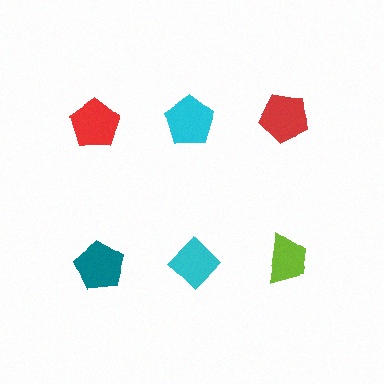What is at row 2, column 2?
A cyan diamond.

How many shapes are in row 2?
3 shapes.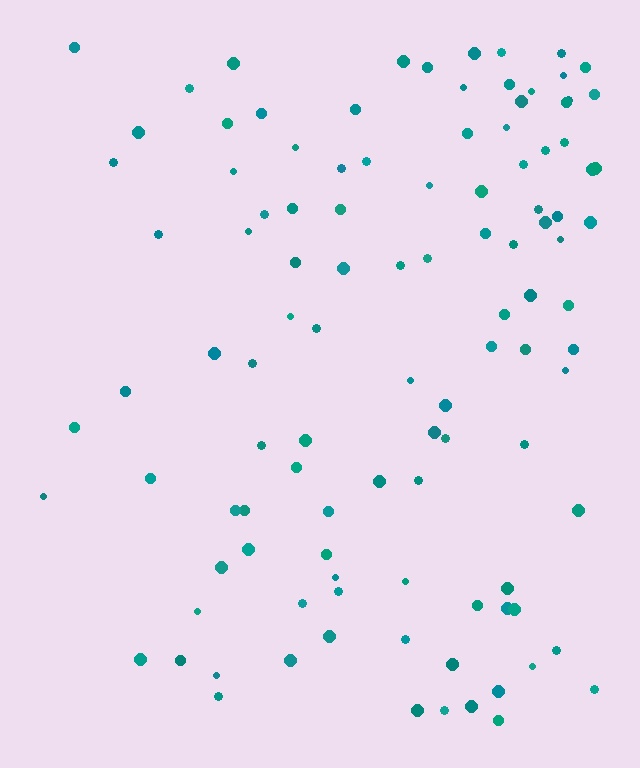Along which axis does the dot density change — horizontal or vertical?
Horizontal.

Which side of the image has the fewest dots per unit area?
The left.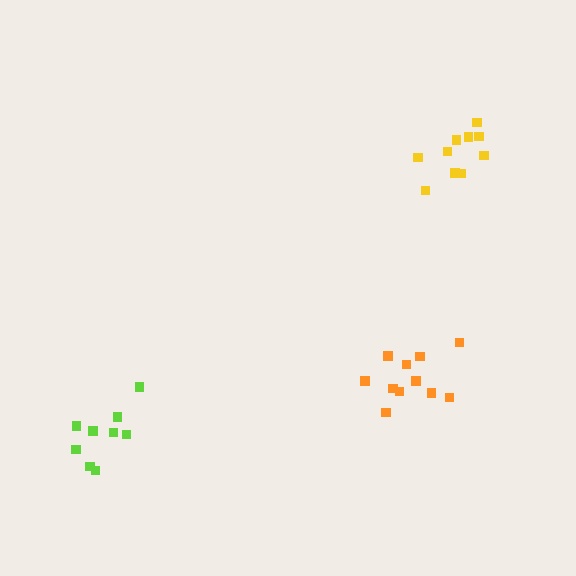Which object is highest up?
The yellow cluster is topmost.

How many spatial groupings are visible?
There are 3 spatial groupings.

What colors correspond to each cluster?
The clusters are colored: yellow, lime, orange.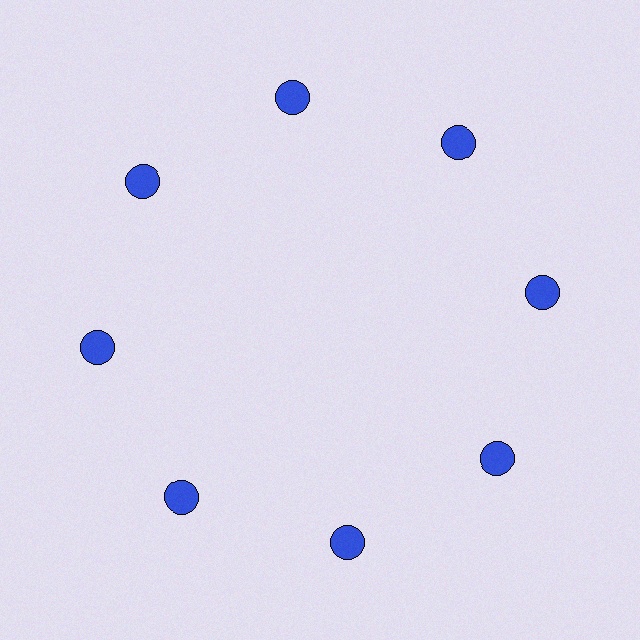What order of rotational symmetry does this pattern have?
This pattern has 8-fold rotational symmetry.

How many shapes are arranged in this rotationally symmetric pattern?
There are 8 shapes, arranged in 8 groups of 1.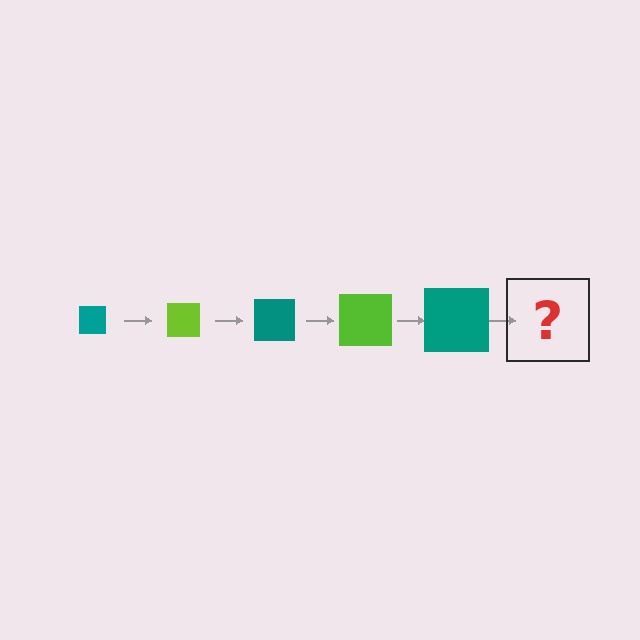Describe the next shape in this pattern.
It should be a lime square, larger than the previous one.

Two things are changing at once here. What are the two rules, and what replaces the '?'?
The two rules are that the square grows larger each step and the color cycles through teal and lime. The '?' should be a lime square, larger than the previous one.